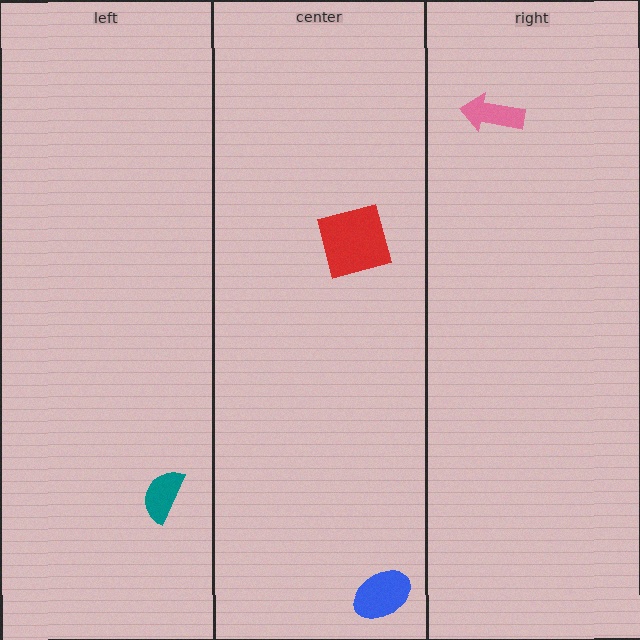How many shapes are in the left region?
1.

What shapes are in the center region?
The red square, the blue ellipse.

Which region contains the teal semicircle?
The left region.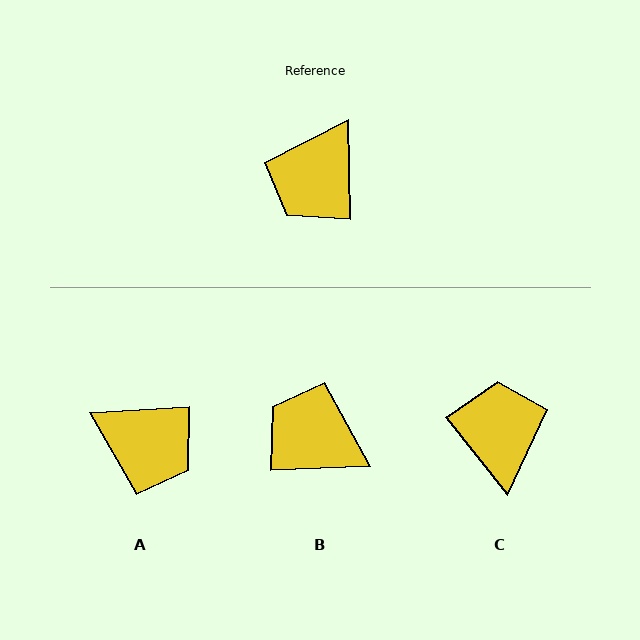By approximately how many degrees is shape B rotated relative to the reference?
Approximately 89 degrees clockwise.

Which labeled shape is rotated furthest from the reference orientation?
C, about 142 degrees away.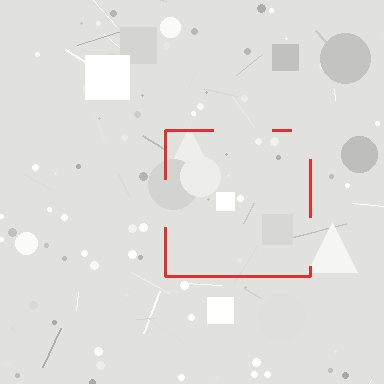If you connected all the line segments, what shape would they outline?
They would outline a square.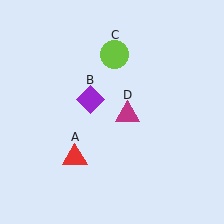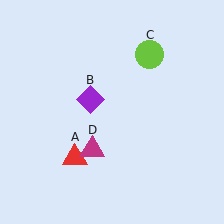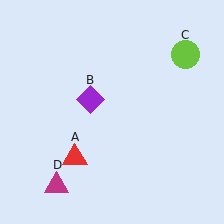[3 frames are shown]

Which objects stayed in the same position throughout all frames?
Red triangle (object A) and purple diamond (object B) remained stationary.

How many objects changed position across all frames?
2 objects changed position: lime circle (object C), magenta triangle (object D).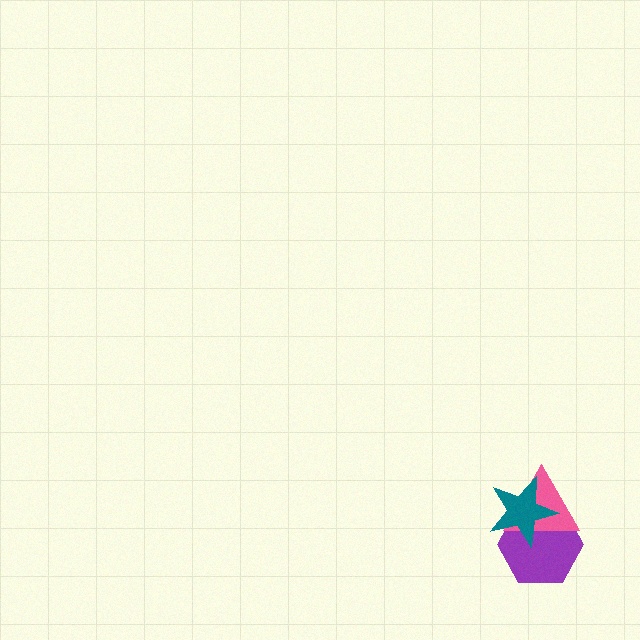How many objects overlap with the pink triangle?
2 objects overlap with the pink triangle.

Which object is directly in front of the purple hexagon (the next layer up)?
The pink triangle is directly in front of the purple hexagon.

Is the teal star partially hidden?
No, no other shape covers it.